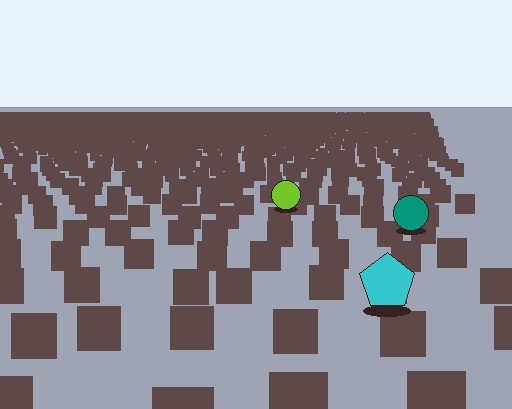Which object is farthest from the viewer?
The lime circle is farthest from the viewer. It appears smaller and the ground texture around it is denser.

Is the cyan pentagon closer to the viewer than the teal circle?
Yes. The cyan pentagon is closer — you can tell from the texture gradient: the ground texture is coarser near it.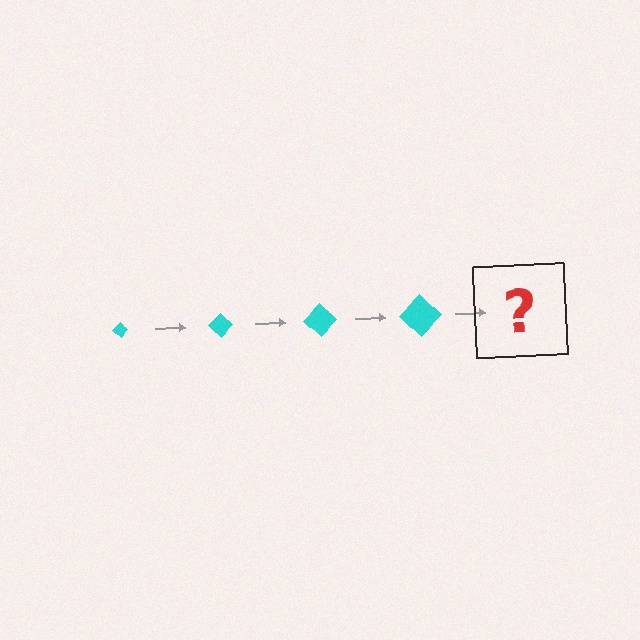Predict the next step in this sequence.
The next step is a cyan diamond, larger than the previous one.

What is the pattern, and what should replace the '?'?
The pattern is that the diamond gets progressively larger each step. The '?' should be a cyan diamond, larger than the previous one.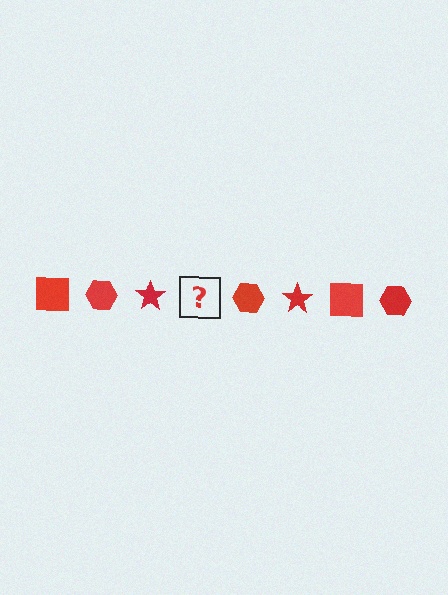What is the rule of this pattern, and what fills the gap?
The rule is that the pattern cycles through square, hexagon, star shapes in red. The gap should be filled with a red square.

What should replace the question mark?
The question mark should be replaced with a red square.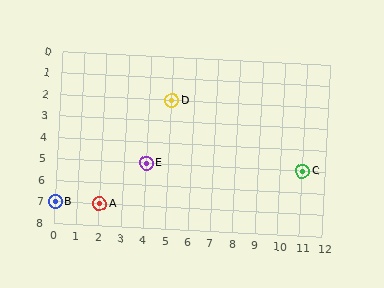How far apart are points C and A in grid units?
Points C and A are 9 columns and 2 rows apart (about 9.2 grid units diagonally).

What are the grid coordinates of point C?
Point C is at grid coordinates (11, 5).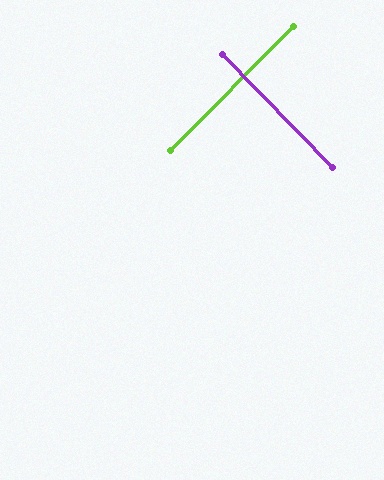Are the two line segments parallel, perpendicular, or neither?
Perpendicular — they meet at approximately 89°.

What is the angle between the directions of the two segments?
Approximately 89 degrees.